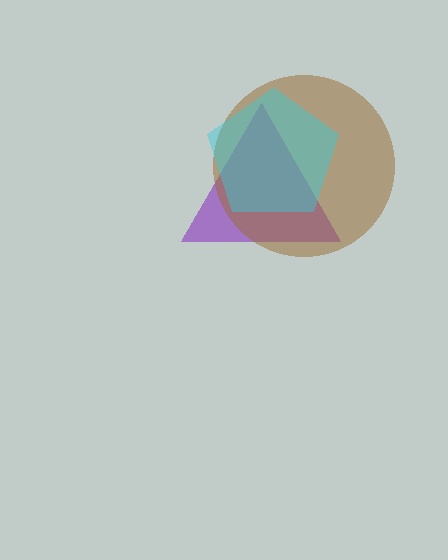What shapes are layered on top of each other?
The layered shapes are: a purple triangle, a brown circle, a cyan pentagon.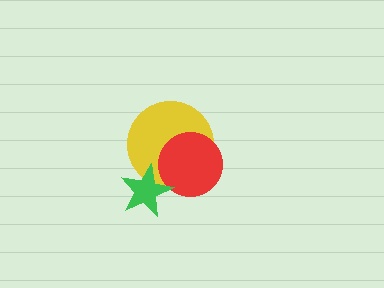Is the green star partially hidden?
No, no other shape covers it.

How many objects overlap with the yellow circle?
2 objects overlap with the yellow circle.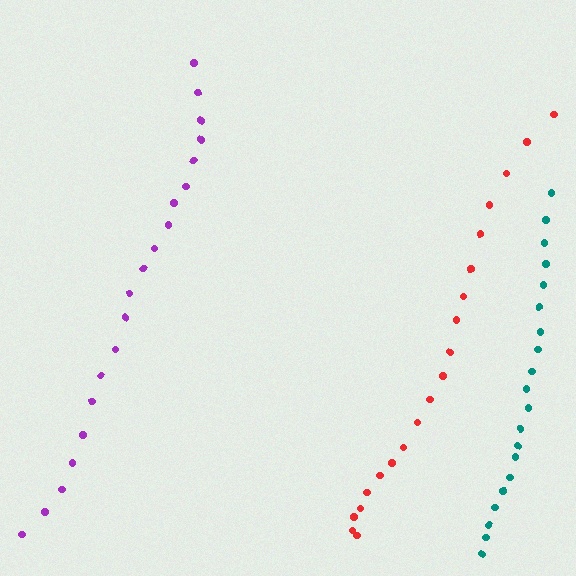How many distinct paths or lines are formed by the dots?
There are 3 distinct paths.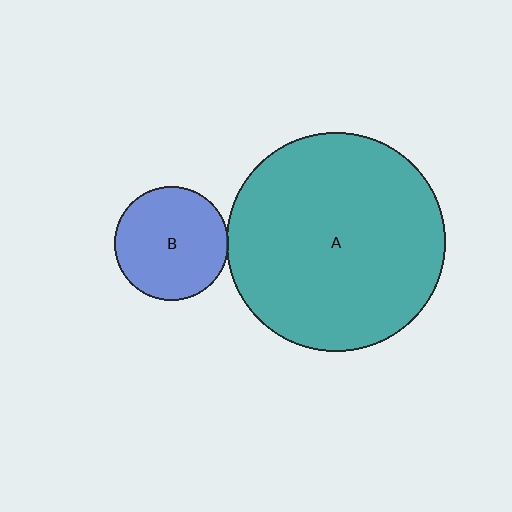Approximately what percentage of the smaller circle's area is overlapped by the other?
Approximately 5%.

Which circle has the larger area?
Circle A (teal).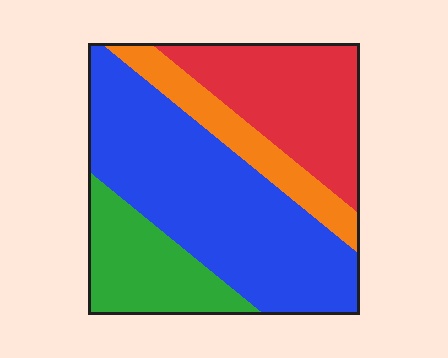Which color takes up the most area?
Blue, at roughly 45%.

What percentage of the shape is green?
Green covers roughly 15% of the shape.